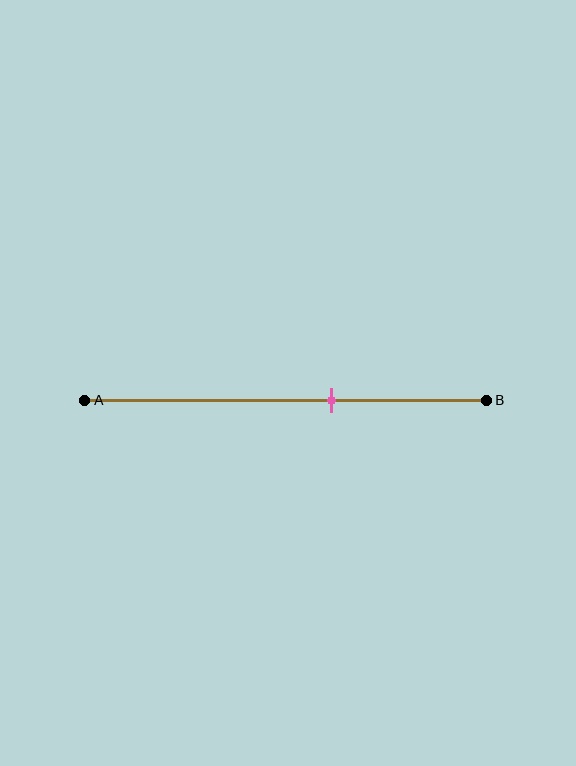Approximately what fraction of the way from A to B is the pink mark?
The pink mark is approximately 60% of the way from A to B.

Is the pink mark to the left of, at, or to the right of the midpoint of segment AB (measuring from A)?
The pink mark is to the right of the midpoint of segment AB.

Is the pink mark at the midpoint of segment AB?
No, the mark is at about 60% from A, not at the 50% midpoint.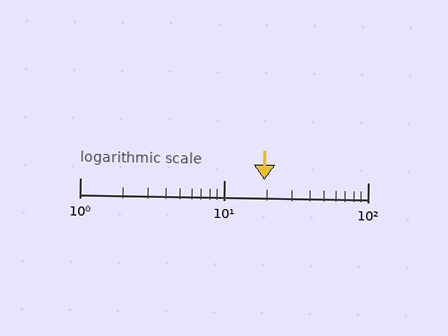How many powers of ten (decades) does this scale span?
The scale spans 2 decades, from 1 to 100.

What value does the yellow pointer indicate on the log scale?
The pointer indicates approximately 19.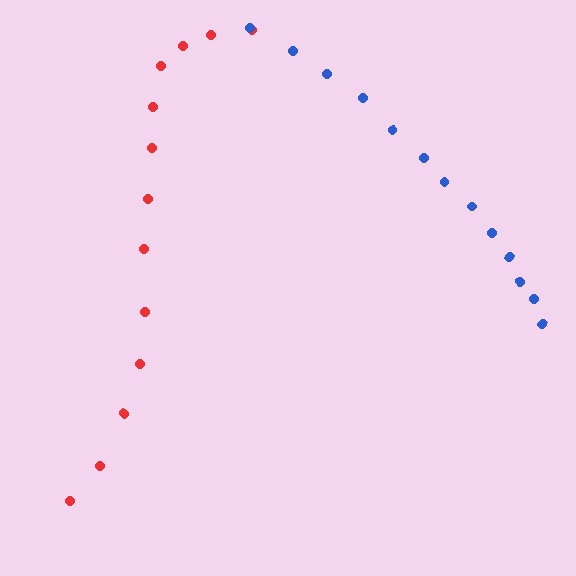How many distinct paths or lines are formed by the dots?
There are 2 distinct paths.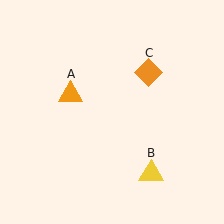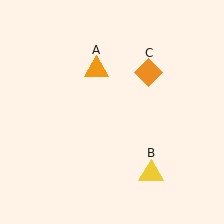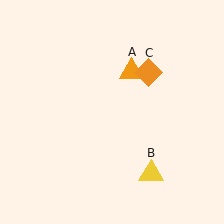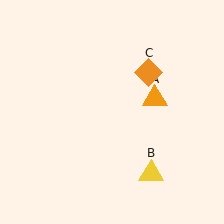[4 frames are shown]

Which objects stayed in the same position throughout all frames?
Yellow triangle (object B) and orange diamond (object C) remained stationary.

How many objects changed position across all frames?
1 object changed position: orange triangle (object A).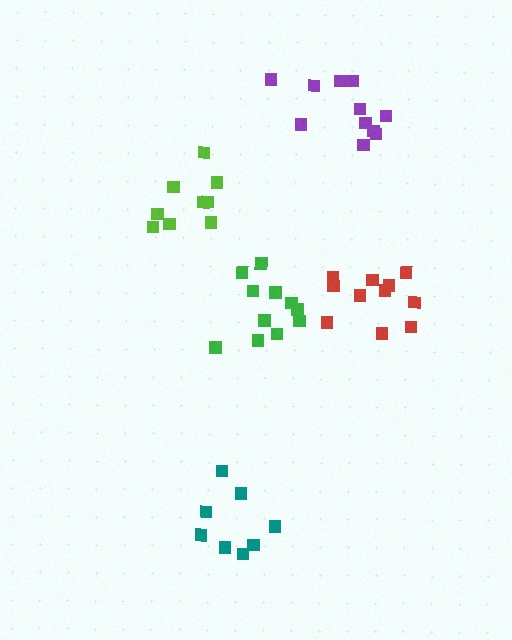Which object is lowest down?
The teal cluster is bottommost.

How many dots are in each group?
Group 1: 11 dots, Group 2: 8 dots, Group 3: 11 dots, Group 4: 9 dots, Group 5: 11 dots (50 total).